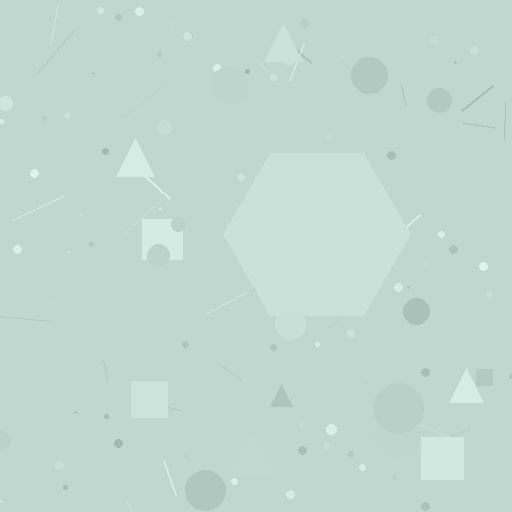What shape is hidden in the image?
A hexagon is hidden in the image.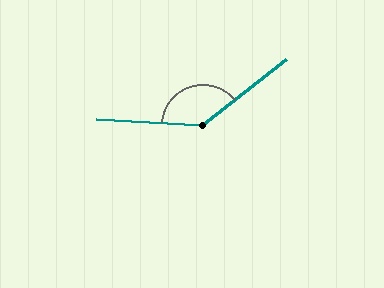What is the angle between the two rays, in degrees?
Approximately 138 degrees.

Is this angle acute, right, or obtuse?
It is obtuse.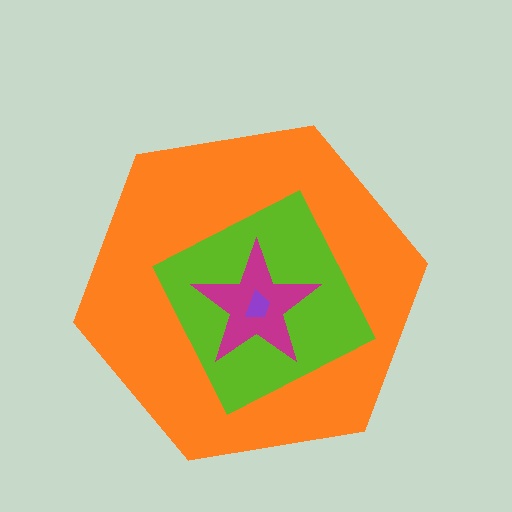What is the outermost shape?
The orange hexagon.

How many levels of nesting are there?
4.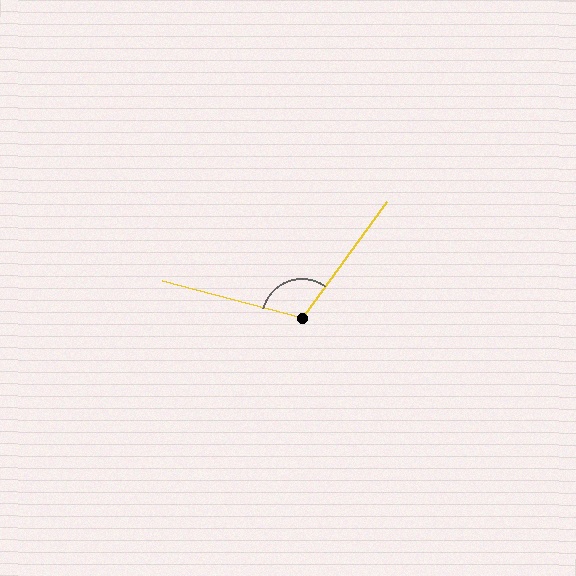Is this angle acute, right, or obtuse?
It is obtuse.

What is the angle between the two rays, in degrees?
Approximately 111 degrees.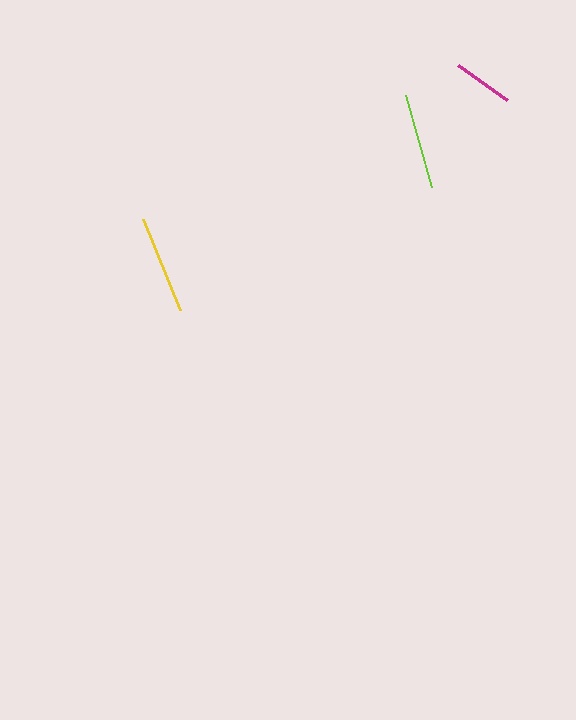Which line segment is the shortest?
The magenta line is the shortest at approximately 60 pixels.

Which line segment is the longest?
The yellow line is the longest at approximately 98 pixels.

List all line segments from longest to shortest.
From longest to shortest: yellow, lime, magenta.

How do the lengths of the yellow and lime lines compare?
The yellow and lime lines are approximately the same length.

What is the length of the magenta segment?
The magenta segment is approximately 60 pixels long.